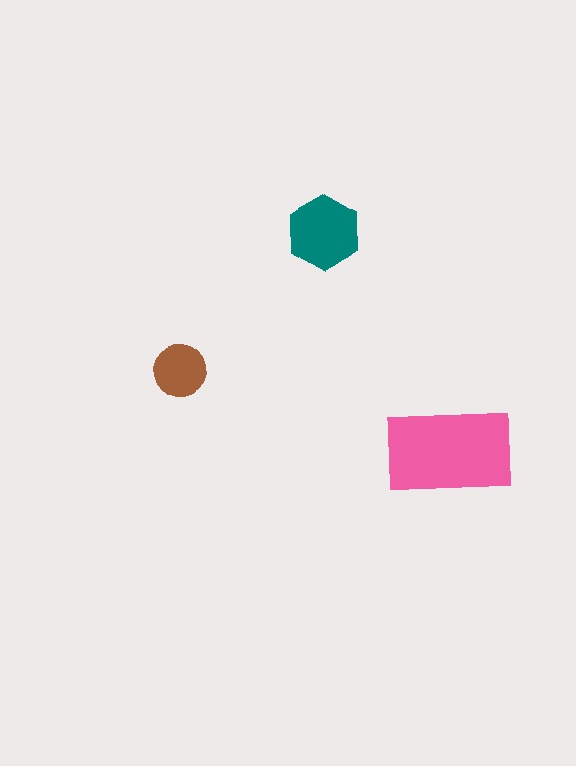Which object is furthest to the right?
The pink rectangle is rightmost.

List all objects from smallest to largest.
The brown circle, the teal hexagon, the pink rectangle.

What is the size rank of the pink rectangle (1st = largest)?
1st.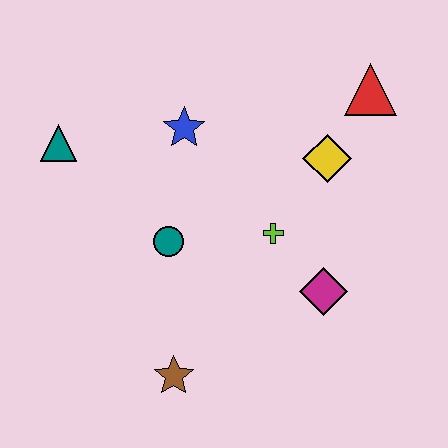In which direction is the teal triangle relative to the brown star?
The teal triangle is above the brown star.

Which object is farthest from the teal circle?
The red triangle is farthest from the teal circle.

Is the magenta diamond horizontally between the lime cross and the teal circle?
No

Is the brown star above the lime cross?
No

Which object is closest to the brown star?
The teal circle is closest to the brown star.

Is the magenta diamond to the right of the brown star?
Yes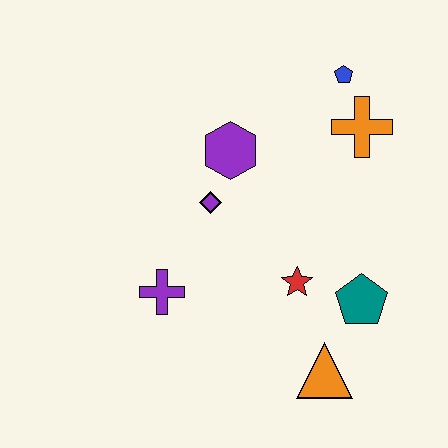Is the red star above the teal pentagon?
Yes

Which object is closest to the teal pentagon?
The red star is closest to the teal pentagon.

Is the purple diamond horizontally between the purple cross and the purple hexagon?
Yes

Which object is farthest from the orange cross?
The purple cross is farthest from the orange cross.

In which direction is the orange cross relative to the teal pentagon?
The orange cross is above the teal pentagon.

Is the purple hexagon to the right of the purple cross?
Yes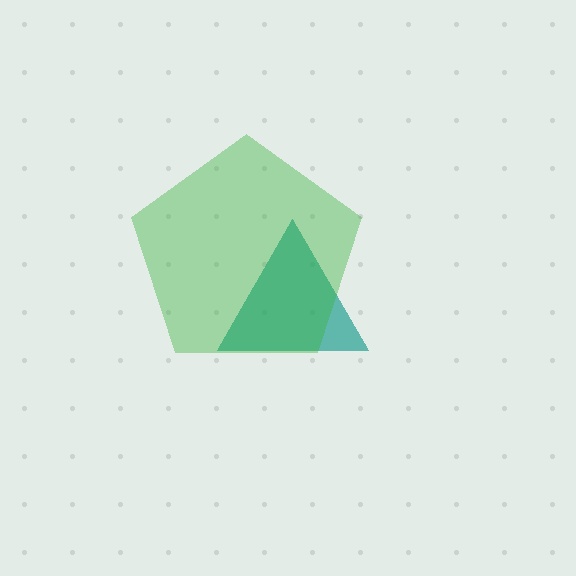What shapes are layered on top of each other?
The layered shapes are: a teal triangle, a green pentagon.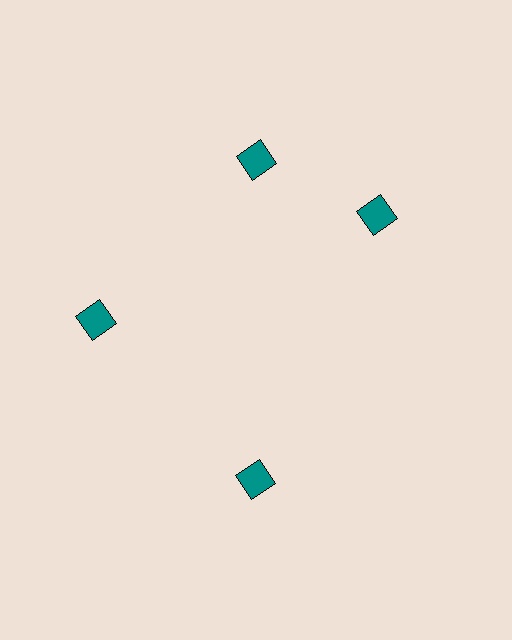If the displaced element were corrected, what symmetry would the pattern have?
It would have 4-fold rotational symmetry — the pattern would map onto itself every 90 degrees.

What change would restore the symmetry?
The symmetry would be restored by rotating it back into even spacing with its neighbors so that all 4 diamonds sit at equal angles and equal distance from the center.